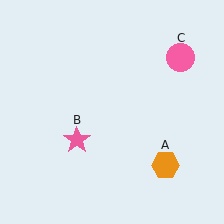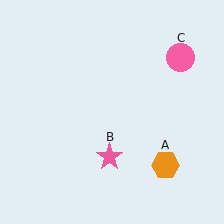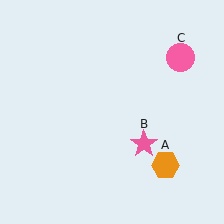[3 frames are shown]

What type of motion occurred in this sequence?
The pink star (object B) rotated counterclockwise around the center of the scene.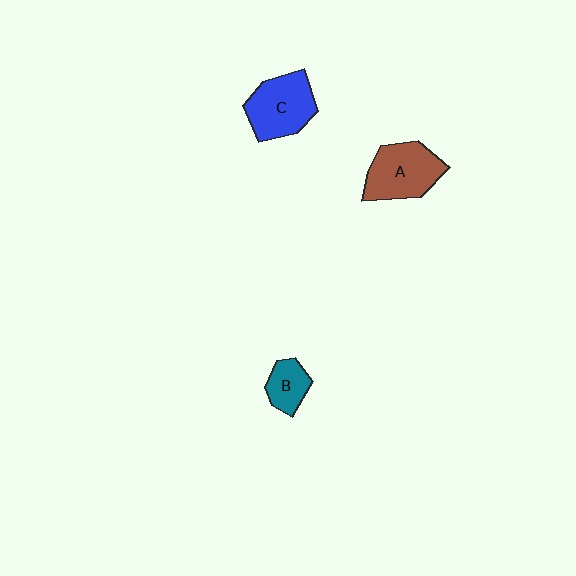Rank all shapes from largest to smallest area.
From largest to smallest: A (brown), C (blue), B (teal).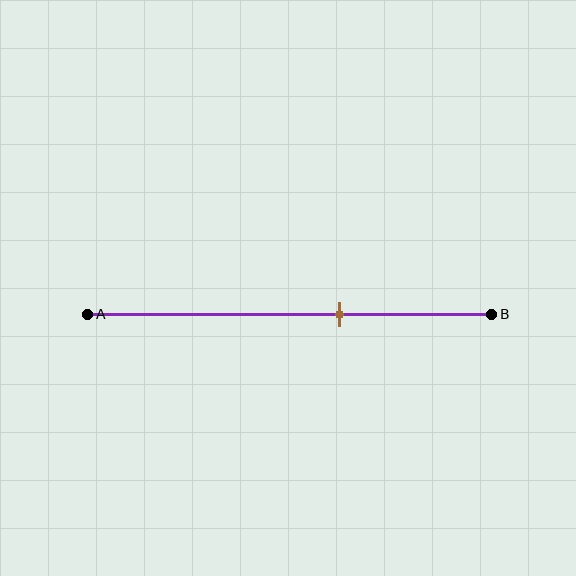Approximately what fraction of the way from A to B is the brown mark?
The brown mark is approximately 65% of the way from A to B.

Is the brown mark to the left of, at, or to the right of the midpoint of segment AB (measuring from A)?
The brown mark is to the right of the midpoint of segment AB.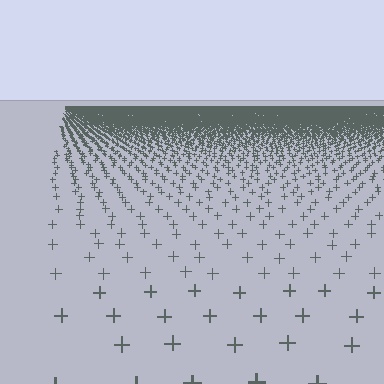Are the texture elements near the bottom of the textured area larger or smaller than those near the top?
Larger. Near the bottom, elements are closer to the viewer and appear at a bigger on-screen size.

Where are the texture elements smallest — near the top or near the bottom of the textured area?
Near the top.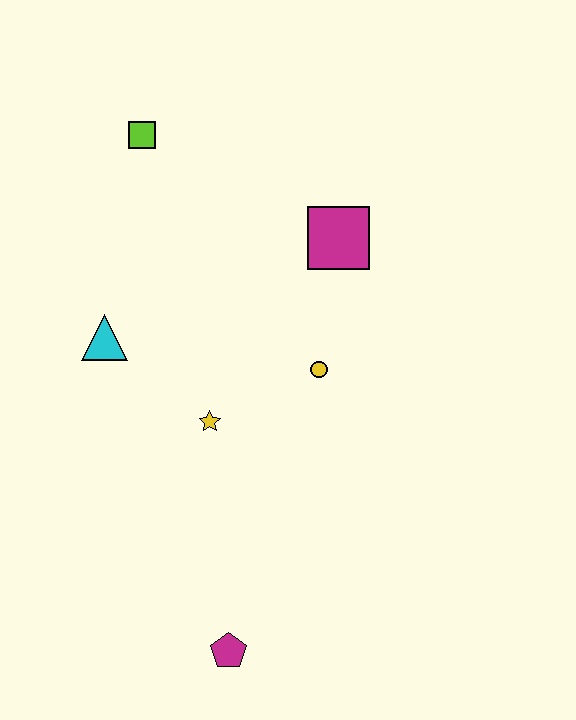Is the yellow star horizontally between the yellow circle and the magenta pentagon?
No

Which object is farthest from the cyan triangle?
The magenta pentagon is farthest from the cyan triangle.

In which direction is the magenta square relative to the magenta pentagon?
The magenta square is above the magenta pentagon.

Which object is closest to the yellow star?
The yellow circle is closest to the yellow star.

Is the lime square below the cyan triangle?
No